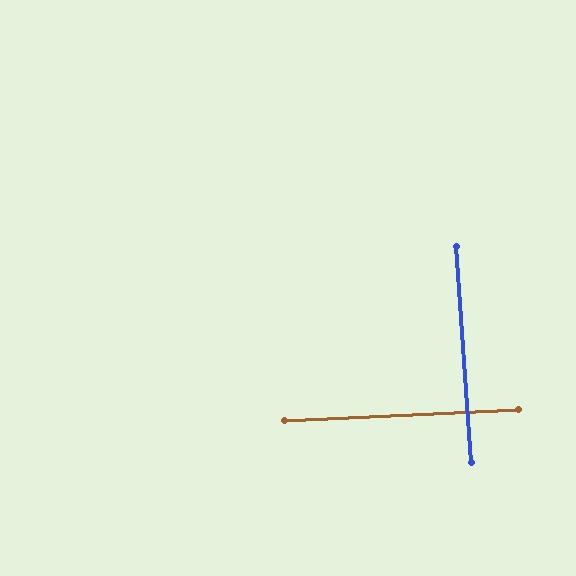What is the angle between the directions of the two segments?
Approximately 89 degrees.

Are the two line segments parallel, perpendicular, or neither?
Perpendicular — they meet at approximately 89°.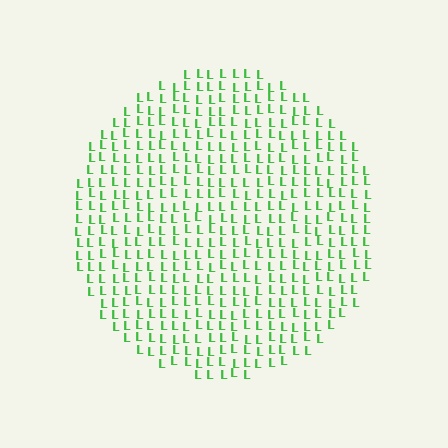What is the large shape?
The large shape is a circle.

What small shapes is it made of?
It is made of small letter L's.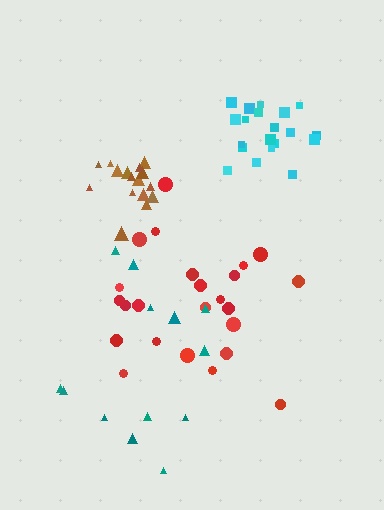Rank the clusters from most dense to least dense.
brown, cyan, red, teal.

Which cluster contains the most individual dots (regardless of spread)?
Red (24).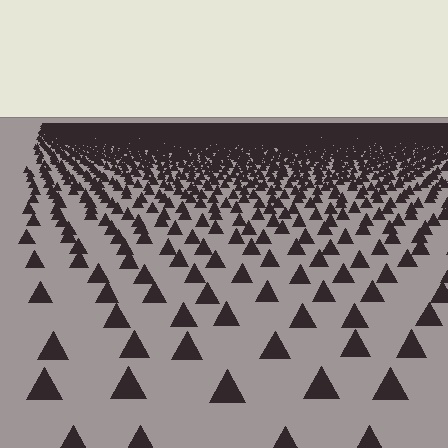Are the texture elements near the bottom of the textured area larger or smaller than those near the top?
Larger. Near the bottom, elements are closer to the viewer and appear at a bigger on-screen size.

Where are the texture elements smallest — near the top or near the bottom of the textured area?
Near the top.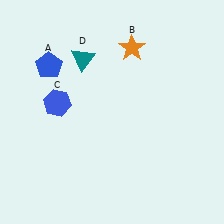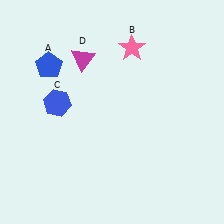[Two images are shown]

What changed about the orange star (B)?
In Image 1, B is orange. In Image 2, it changed to pink.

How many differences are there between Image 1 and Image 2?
There are 2 differences between the two images.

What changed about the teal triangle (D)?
In Image 1, D is teal. In Image 2, it changed to magenta.